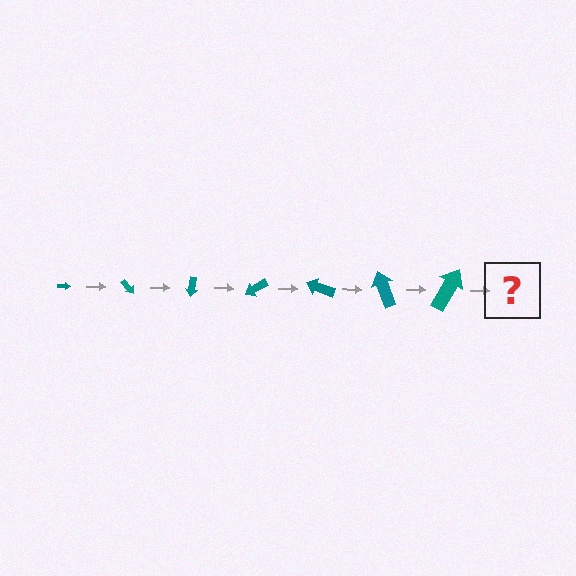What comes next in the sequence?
The next element should be an arrow, larger than the previous one and rotated 350 degrees from the start.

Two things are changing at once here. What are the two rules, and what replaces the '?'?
The two rules are that the arrow grows larger each step and it rotates 50 degrees each step. The '?' should be an arrow, larger than the previous one and rotated 350 degrees from the start.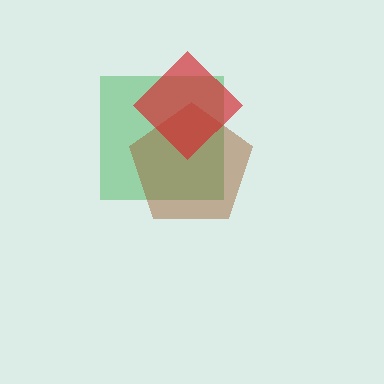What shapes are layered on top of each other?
The layered shapes are: a green square, a brown pentagon, a red diamond.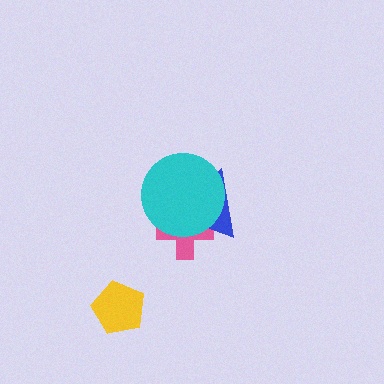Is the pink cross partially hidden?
Yes, it is partially covered by another shape.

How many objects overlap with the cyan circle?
2 objects overlap with the cyan circle.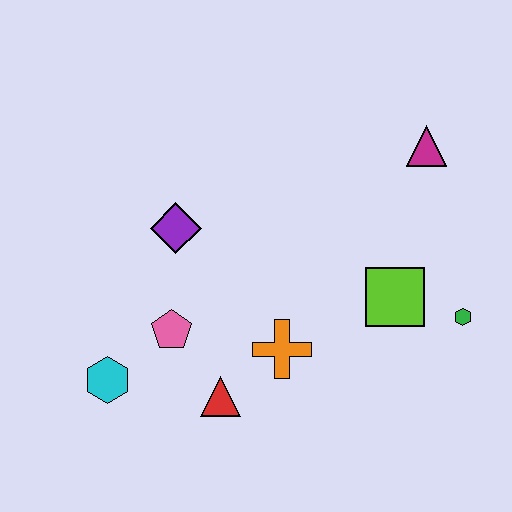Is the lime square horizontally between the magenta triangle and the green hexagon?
No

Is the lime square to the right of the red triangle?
Yes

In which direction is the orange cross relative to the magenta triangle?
The orange cross is below the magenta triangle.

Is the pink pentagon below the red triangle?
No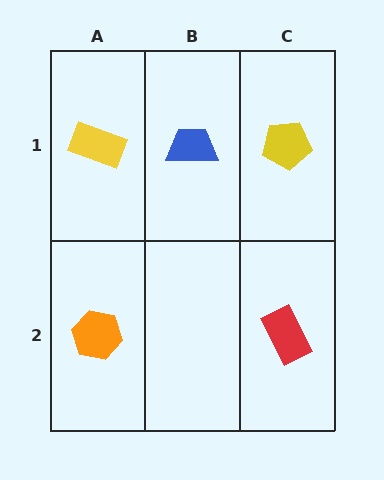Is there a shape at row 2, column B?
No, that cell is empty.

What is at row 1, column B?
A blue trapezoid.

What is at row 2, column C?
A red rectangle.